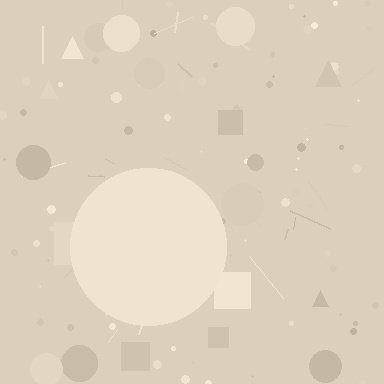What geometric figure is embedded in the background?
A circle is embedded in the background.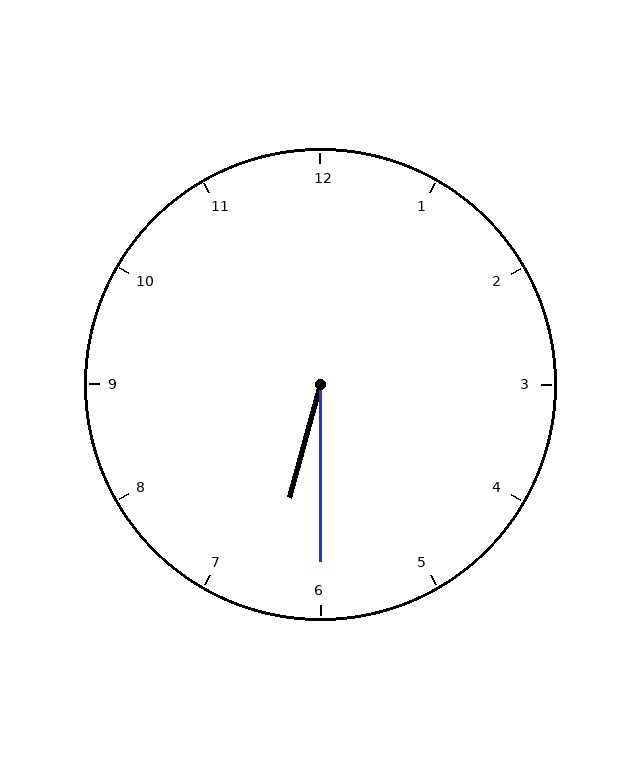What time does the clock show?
6:30.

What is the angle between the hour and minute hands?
Approximately 15 degrees.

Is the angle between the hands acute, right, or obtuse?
It is acute.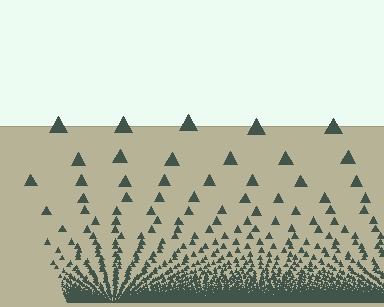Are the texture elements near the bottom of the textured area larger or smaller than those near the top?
Smaller. The gradient is inverted — elements near the bottom are smaller and denser.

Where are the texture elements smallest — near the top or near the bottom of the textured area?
Near the bottom.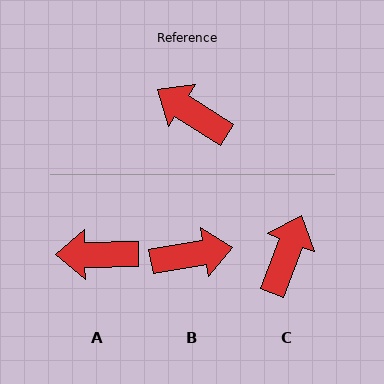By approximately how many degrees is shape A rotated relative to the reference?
Approximately 33 degrees counter-clockwise.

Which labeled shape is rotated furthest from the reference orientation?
B, about 137 degrees away.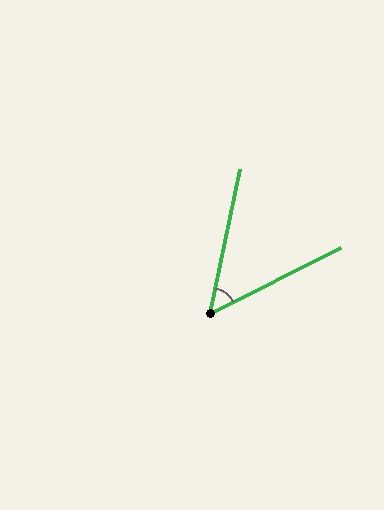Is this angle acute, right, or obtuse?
It is acute.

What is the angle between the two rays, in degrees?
Approximately 52 degrees.